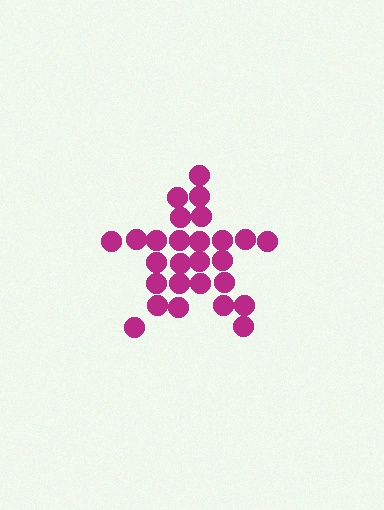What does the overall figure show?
The overall figure shows a star.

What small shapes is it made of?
It is made of small circles.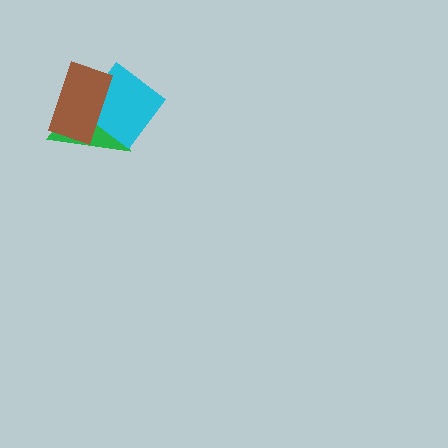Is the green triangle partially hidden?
Yes, it is partially covered by another shape.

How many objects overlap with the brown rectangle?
2 objects overlap with the brown rectangle.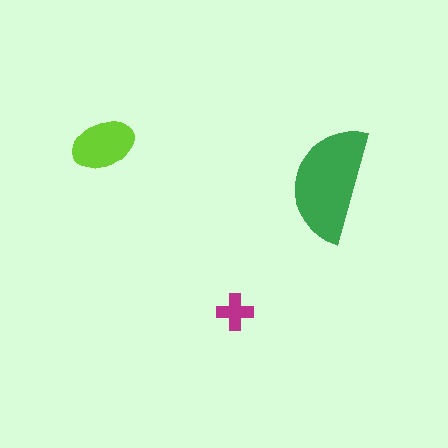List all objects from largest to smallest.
The green semicircle, the lime ellipse, the magenta cross.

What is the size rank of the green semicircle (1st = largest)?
1st.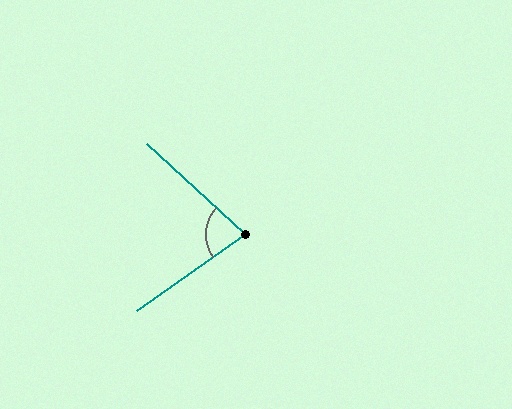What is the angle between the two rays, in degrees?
Approximately 78 degrees.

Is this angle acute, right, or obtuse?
It is acute.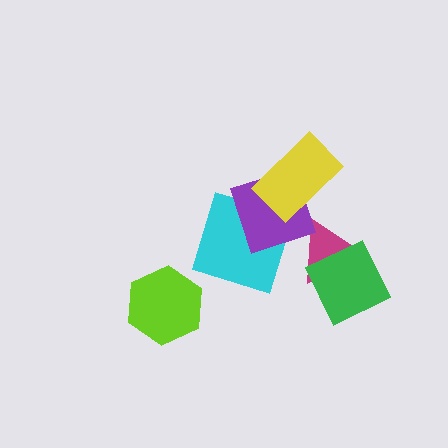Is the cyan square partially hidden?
Yes, it is partially covered by another shape.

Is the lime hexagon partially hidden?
No, no other shape covers it.